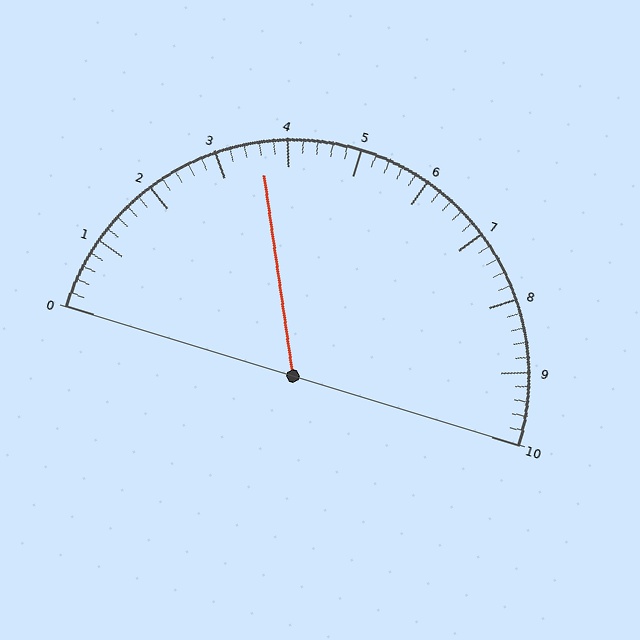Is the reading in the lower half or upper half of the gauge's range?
The reading is in the lower half of the range (0 to 10).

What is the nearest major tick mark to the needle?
The nearest major tick mark is 4.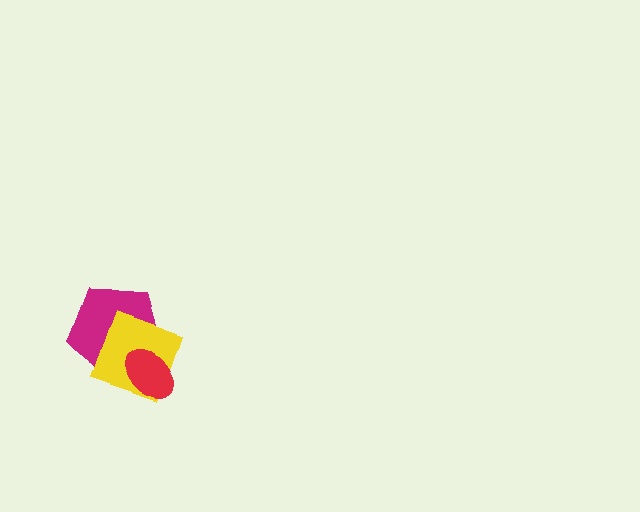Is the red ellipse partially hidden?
No, no other shape covers it.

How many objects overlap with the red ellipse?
2 objects overlap with the red ellipse.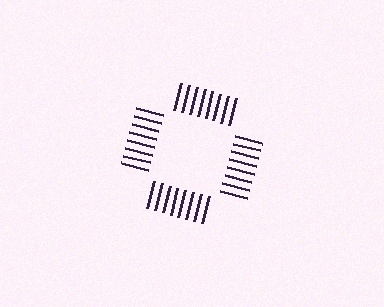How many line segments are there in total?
32 — 8 along each of the 4 edges.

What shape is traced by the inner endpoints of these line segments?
An illusory square — the line segments terminate on its edges but no continuous stroke is drawn.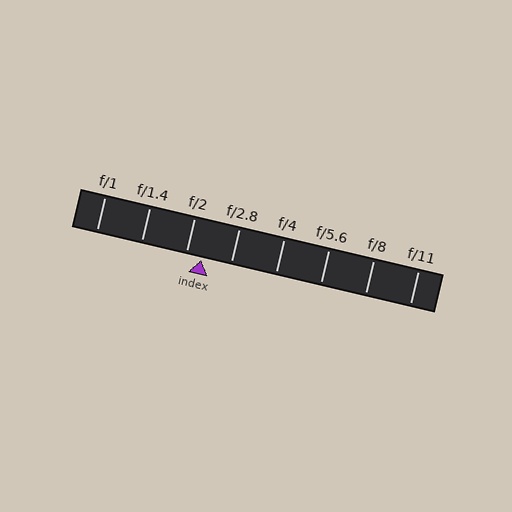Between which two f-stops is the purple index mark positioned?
The index mark is between f/2 and f/2.8.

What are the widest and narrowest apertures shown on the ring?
The widest aperture shown is f/1 and the narrowest is f/11.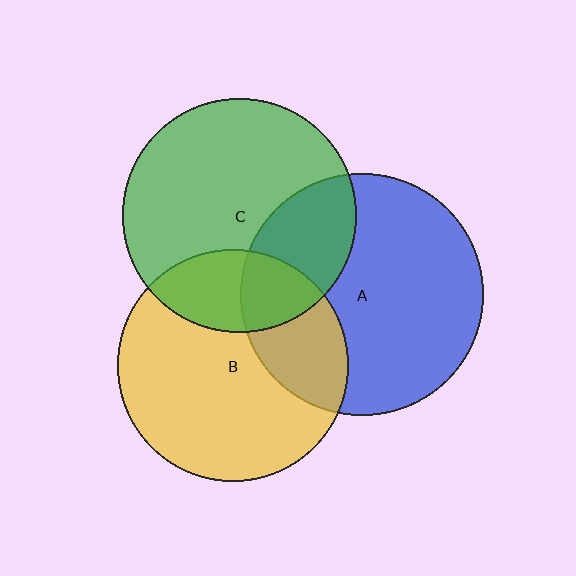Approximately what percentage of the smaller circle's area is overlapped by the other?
Approximately 30%.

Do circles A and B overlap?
Yes.